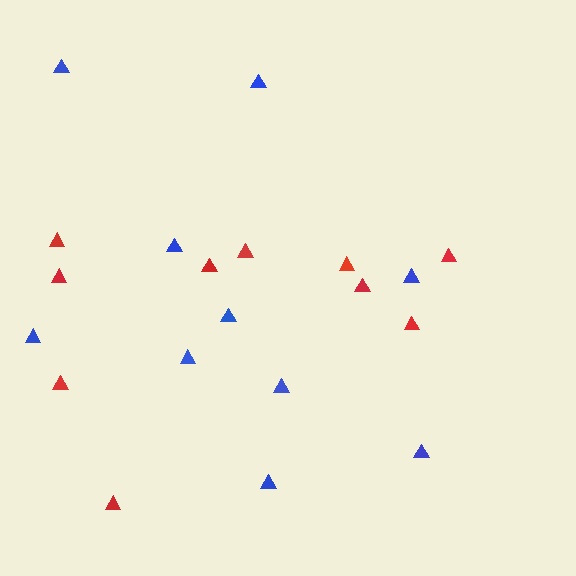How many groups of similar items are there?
There are 2 groups: one group of red triangles (10) and one group of blue triangles (10).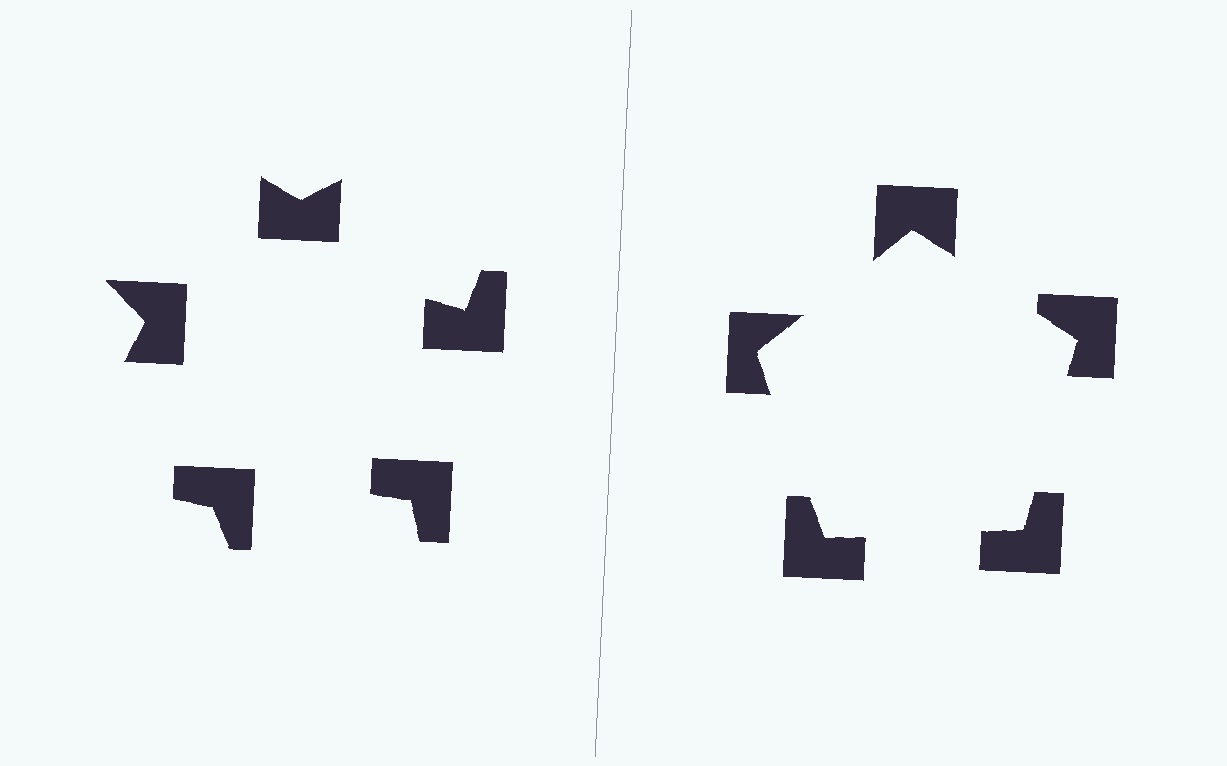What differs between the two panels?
The notched squares are positioned identically on both sides; only the wedge orientations differ. On the right they align to a pentagon; on the left they are misaligned.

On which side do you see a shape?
An illusory pentagon appears on the right side. On the left side the wedge cuts are rotated, so no coherent shape forms.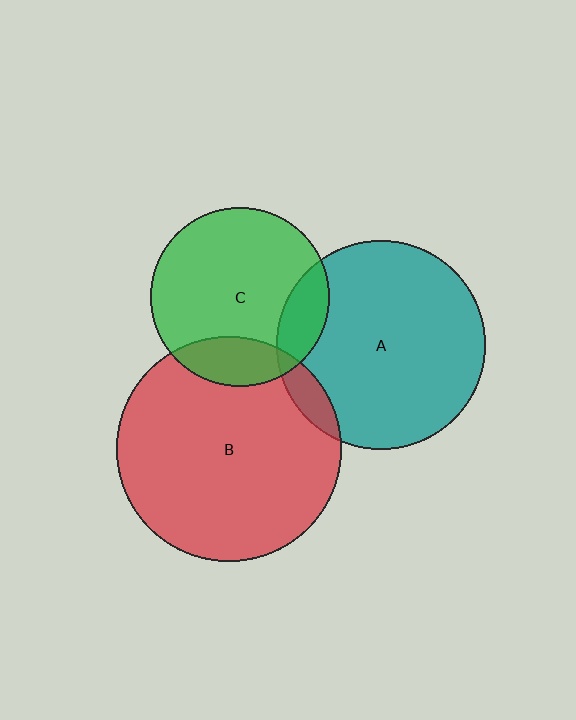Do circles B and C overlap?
Yes.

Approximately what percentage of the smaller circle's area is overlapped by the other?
Approximately 20%.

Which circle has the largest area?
Circle B (red).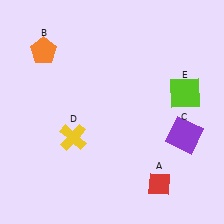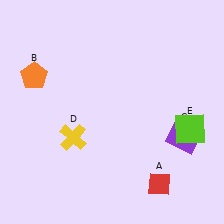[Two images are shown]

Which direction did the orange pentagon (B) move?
The orange pentagon (B) moved down.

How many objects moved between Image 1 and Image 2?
2 objects moved between the two images.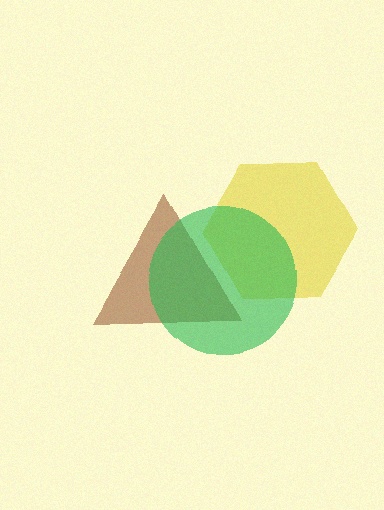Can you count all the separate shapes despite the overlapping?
Yes, there are 3 separate shapes.